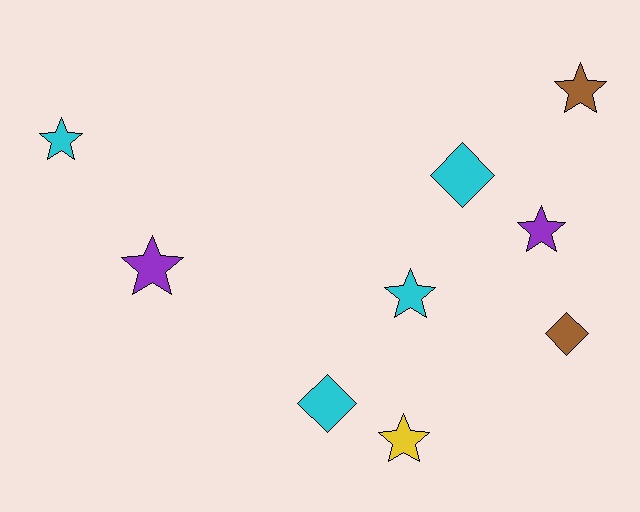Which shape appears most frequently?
Star, with 6 objects.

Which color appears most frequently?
Cyan, with 4 objects.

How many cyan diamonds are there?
There are 2 cyan diamonds.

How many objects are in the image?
There are 9 objects.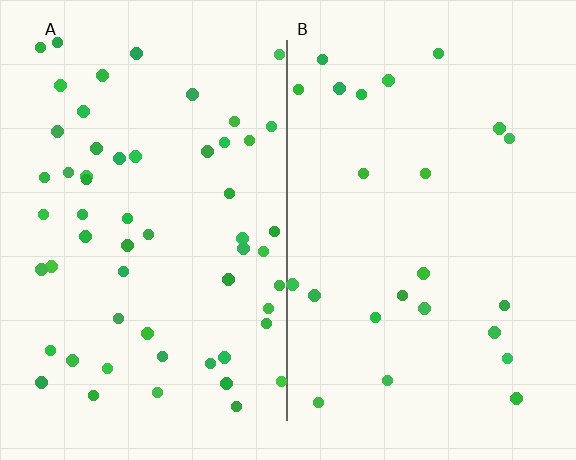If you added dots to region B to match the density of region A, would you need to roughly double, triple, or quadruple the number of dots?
Approximately double.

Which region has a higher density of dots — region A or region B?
A (the left).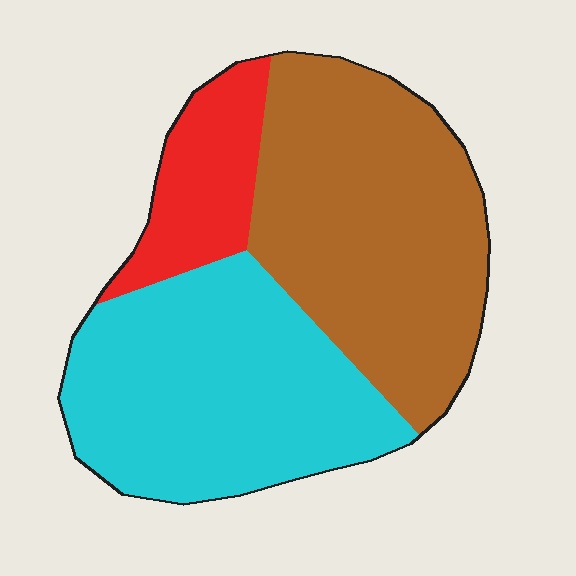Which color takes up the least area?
Red, at roughly 15%.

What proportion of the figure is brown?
Brown covers around 45% of the figure.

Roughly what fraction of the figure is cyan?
Cyan covers roughly 40% of the figure.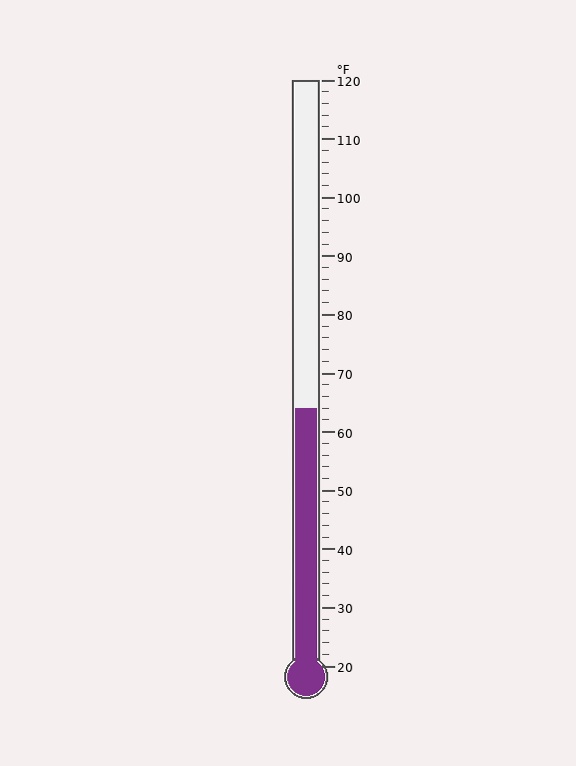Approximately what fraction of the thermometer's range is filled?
The thermometer is filled to approximately 45% of its range.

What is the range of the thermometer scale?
The thermometer scale ranges from 20°F to 120°F.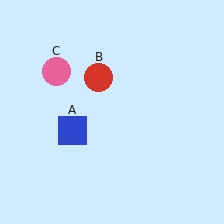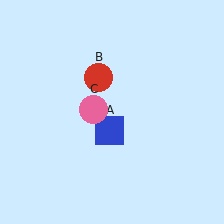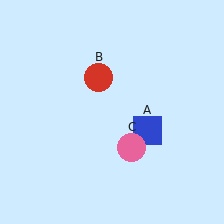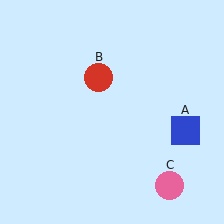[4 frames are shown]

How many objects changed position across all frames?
2 objects changed position: blue square (object A), pink circle (object C).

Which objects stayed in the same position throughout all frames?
Red circle (object B) remained stationary.